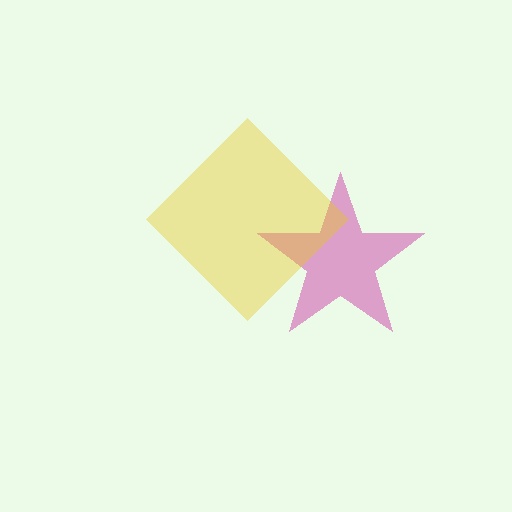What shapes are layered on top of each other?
The layered shapes are: a magenta star, a yellow diamond.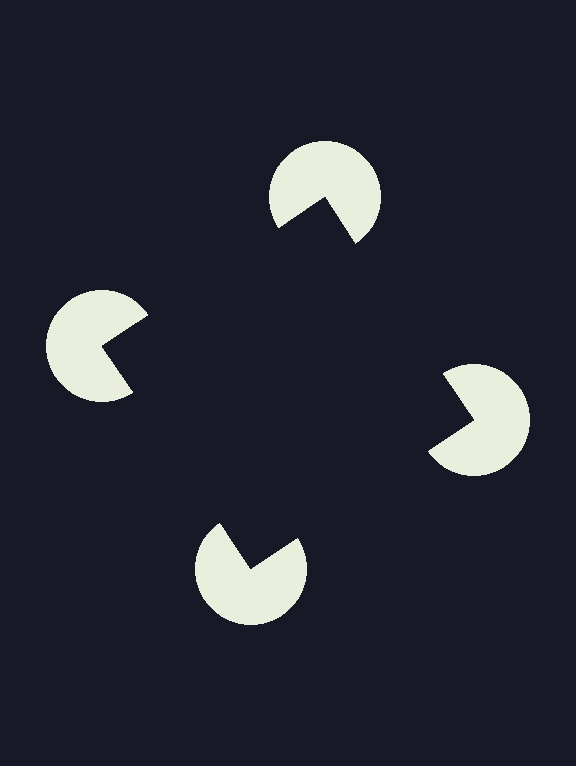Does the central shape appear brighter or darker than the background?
It typically appears slightly darker than the background, even though no actual brightness change is drawn.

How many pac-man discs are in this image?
There are 4 — one at each vertex of the illusory square.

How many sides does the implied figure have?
4 sides.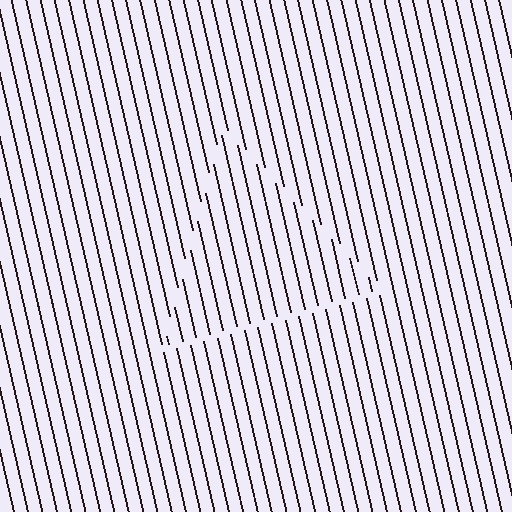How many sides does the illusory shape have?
3 sides — the line-ends trace a triangle.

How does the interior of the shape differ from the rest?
The interior of the shape contains the same grating, shifted by half a period — the contour is defined by the phase discontinuity where line-ends from the inner and outer gratings abut.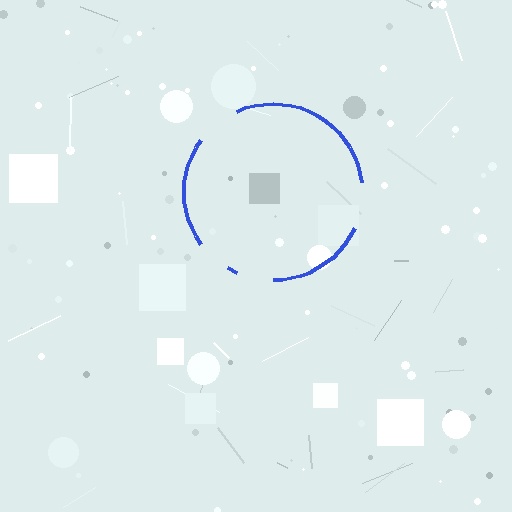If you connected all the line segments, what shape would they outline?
They would outline a circle.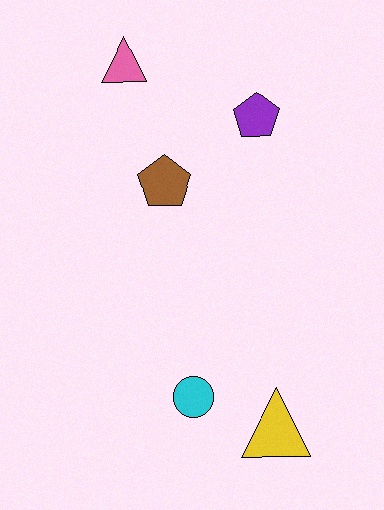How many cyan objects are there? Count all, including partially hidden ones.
There is 1 cyan object.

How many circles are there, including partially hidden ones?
There is 1 circle.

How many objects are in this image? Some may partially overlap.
There are 5 objects.